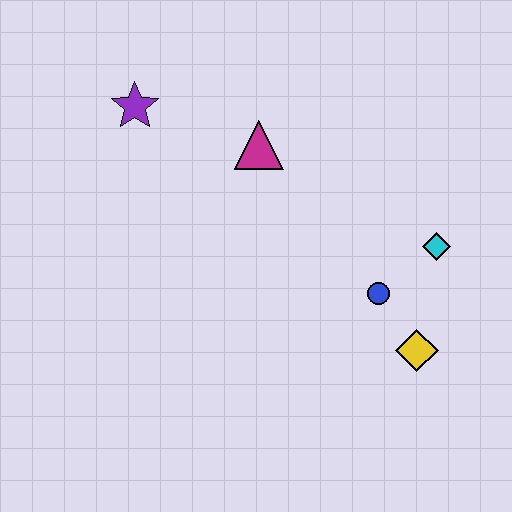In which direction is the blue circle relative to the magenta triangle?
The blue circle is below the magenta triangle.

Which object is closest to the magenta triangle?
The purple star is closest to the magenta triangle.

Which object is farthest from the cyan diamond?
The purple star is farthest from the cyan diamond.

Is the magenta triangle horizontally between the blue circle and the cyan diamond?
No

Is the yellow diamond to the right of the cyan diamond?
No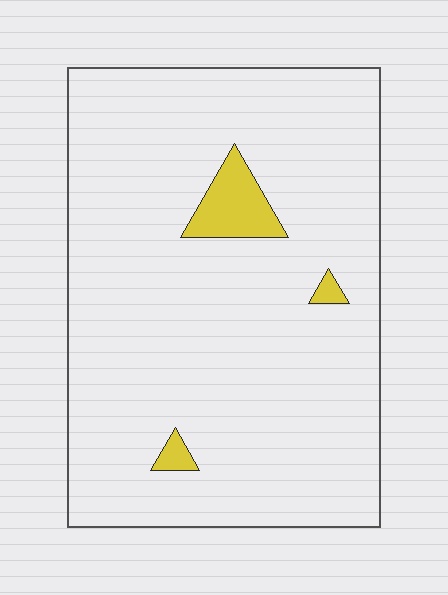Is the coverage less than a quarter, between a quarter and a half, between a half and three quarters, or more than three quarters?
Less than a quarter.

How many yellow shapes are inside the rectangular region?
3.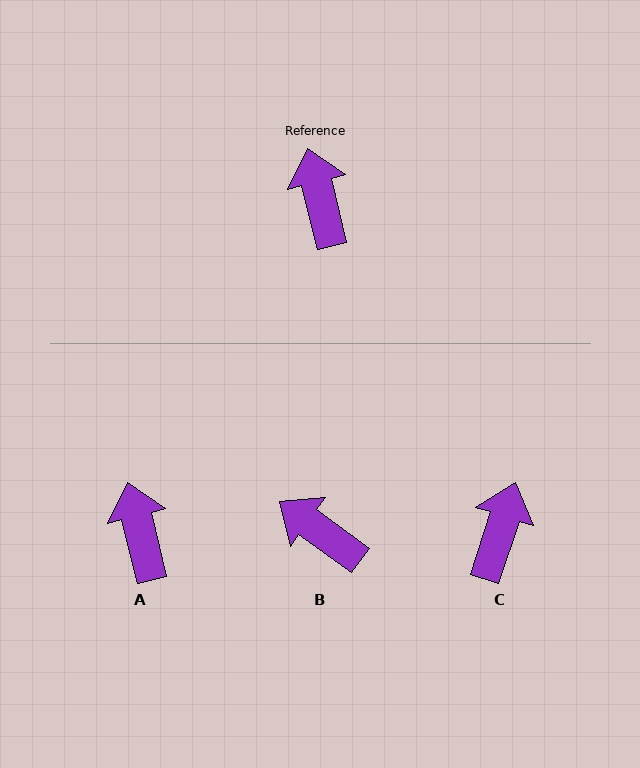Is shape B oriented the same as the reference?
No, it is off by about 40 degrees.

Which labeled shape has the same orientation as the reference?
A.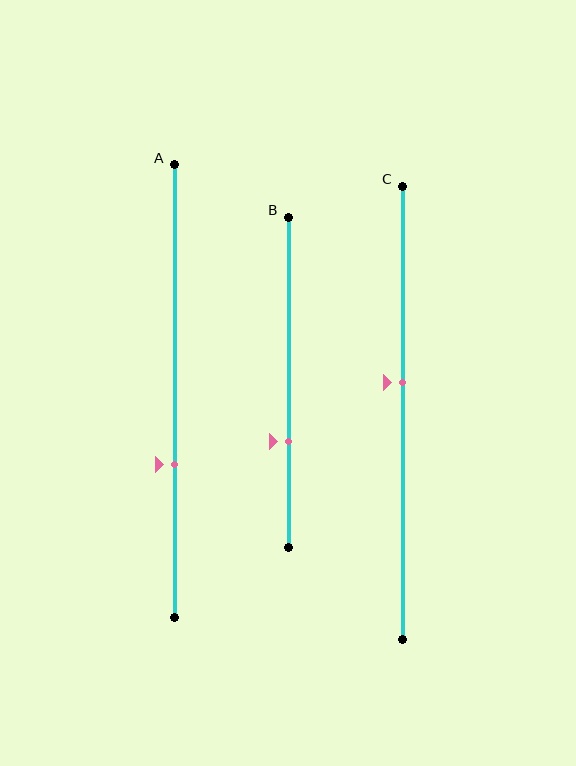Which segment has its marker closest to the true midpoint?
Segment C has its marker closest to the true midpoint.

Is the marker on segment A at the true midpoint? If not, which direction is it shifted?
No, the marker on segment A is shifted downward by about 16% of the segment length.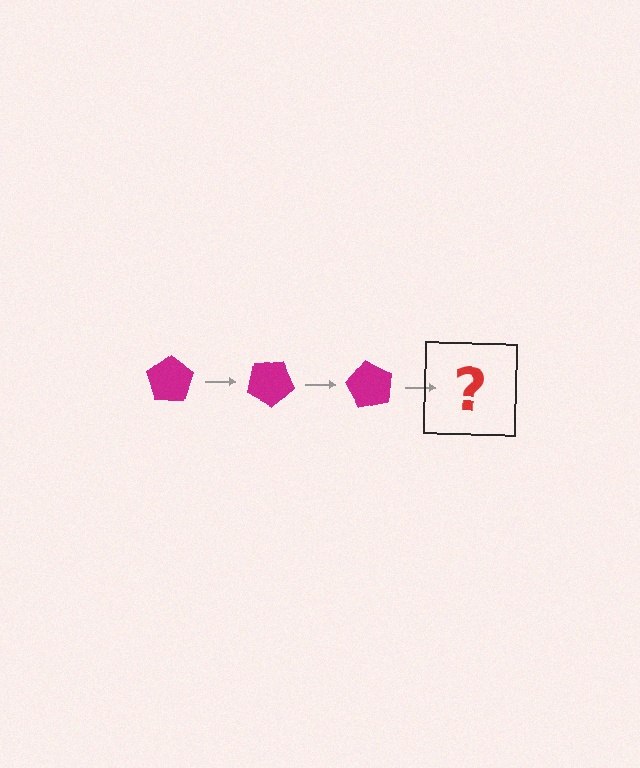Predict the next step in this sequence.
The next step is a magenta pentagon rotated 90 degrees.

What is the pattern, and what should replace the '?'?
The pattern is that the pentagon rotates 30 degrees each step. The '?' should be a magenta pentagon rotated 90 degrees.